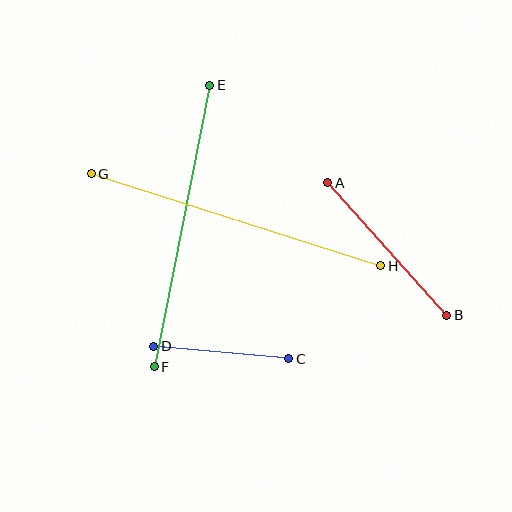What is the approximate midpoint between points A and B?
The midpoint is at approximately (387, 249) pixels.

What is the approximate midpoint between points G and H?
The midpoint is at approximately (236, 220) pixels.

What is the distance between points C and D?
The distance is approximately 135 pixels.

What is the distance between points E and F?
The distance is approximately 287 pixels.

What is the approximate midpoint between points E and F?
The midpoint is at approximately (182, 226) pixels.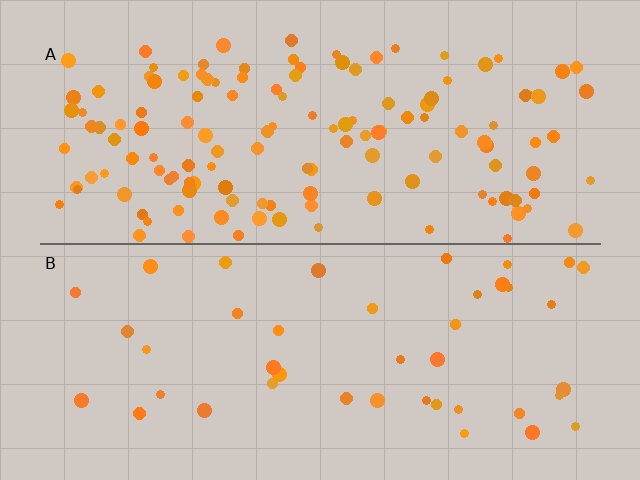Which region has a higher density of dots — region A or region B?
A (the top).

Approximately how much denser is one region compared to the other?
Approximately 3.1× — region A over region B.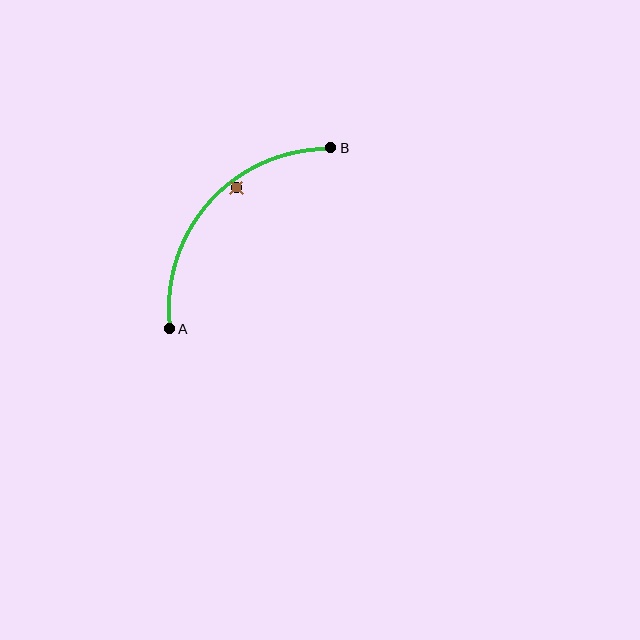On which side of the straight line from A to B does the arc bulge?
The arc bulges above and to the left of the straight line connecting A and B.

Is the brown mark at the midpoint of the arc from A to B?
No — the brown mark does not lie on the arc at all. It sits slightly inside the curve.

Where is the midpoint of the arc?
The arc midpoint is the point on the curve farthest from the straight line joining A and B. It sits above and to the left of that line.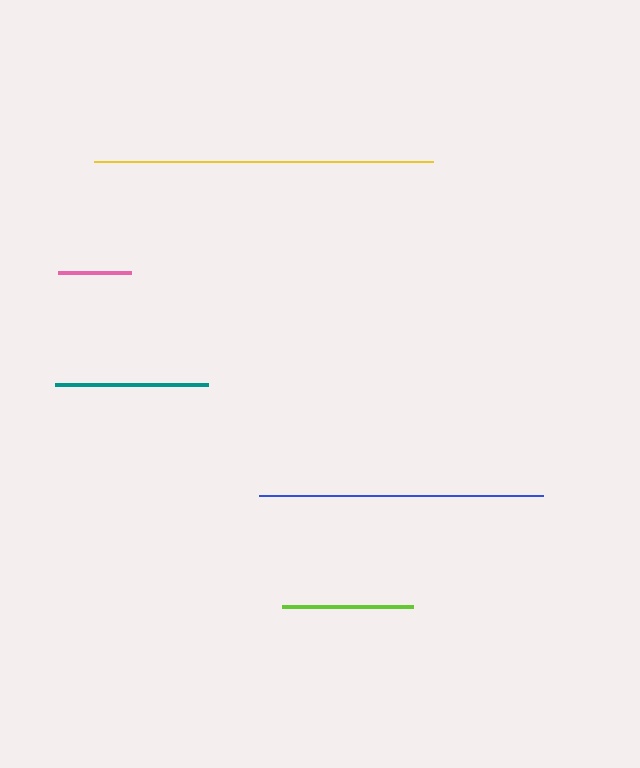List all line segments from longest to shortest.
From longest to shortest: yellow, blue, teal, lime, pink.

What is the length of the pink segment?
The pink segment is approximately 73 pixels long.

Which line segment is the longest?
The yellow line is the longest at approximately 339 pixels.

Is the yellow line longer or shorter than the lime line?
The yellow line is longer than the lime line.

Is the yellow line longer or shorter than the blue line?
The yellow line is longer than the blue line.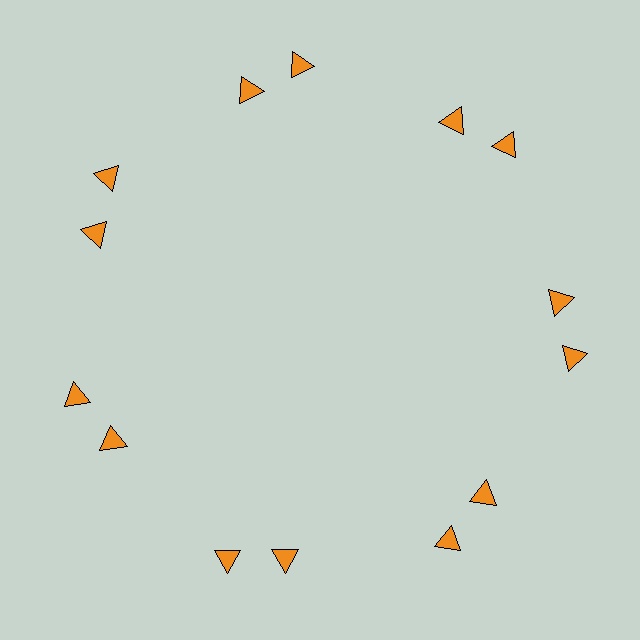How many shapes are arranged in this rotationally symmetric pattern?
There are 14 shapes, arranged in 7 groups of 2.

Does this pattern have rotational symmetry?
Yes, this pattern has 7-fold rotational symmetry. It looks the same after rotating 51 degrees around the center.